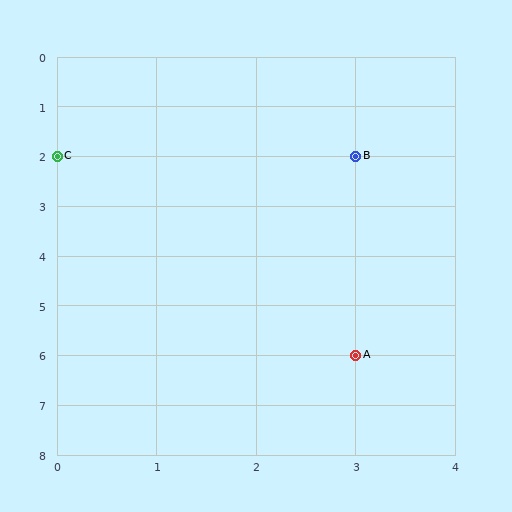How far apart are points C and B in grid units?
Points C and B are 3 columns apart.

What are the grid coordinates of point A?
Point A is at grid coordinates (3, 6).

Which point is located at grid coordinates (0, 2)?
Point C is at (0, 2).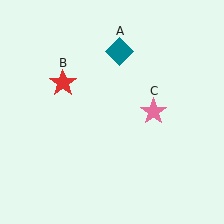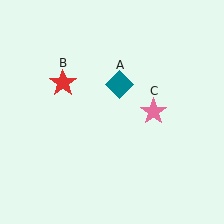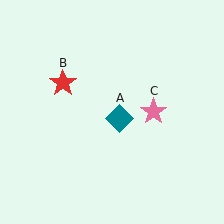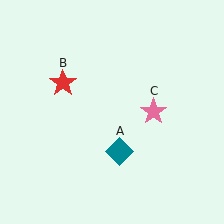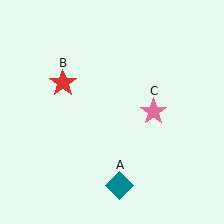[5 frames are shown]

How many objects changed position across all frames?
1 object changed position: teal diamond (object A).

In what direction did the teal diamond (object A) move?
The teal diamond (object A) moved down.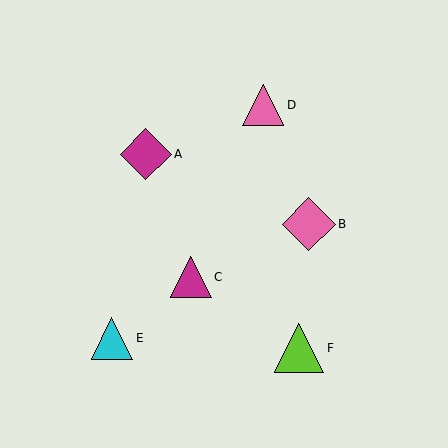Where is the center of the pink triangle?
The center of the pink triangle is at (263, 105).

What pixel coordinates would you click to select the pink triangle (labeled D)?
Click at (263, 105) to select the pink triangle D.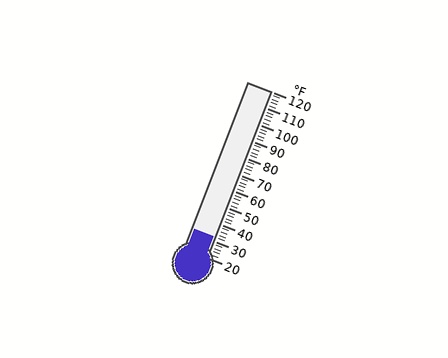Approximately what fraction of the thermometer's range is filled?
The thermometer is filled to approximately 10% of its range.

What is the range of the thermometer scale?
The thermometer scale ranges from 20°F to 120°F.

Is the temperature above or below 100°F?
The temperature is below 100°F.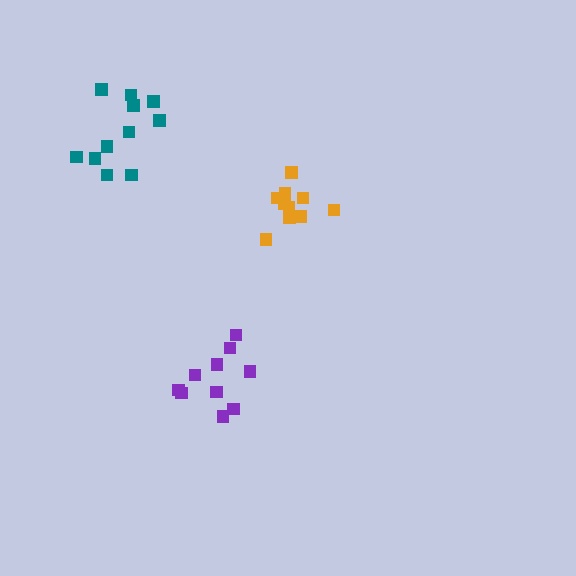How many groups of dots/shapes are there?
There are 3 groups.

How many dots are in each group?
Group 1: 10 dots, Group 2: 10 dots, Group 3: 11 dots (31 total).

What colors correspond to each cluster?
The clusters are colored: purple, orange, teal.